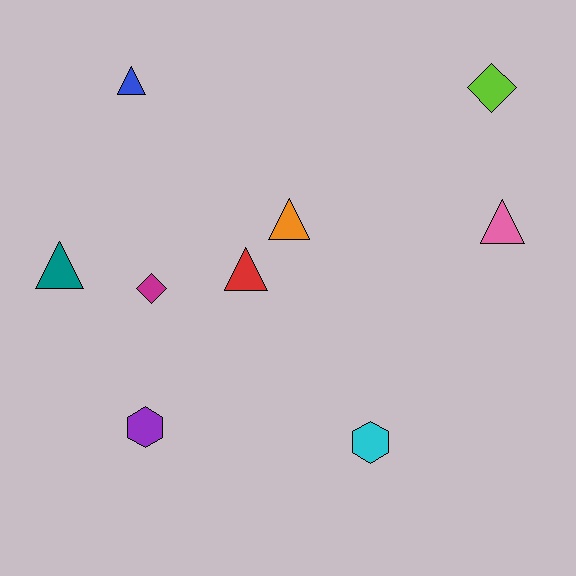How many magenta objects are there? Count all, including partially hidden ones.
There is 1 magenta object.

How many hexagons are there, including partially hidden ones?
There are 2 hexagons.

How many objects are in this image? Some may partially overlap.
There are 9 objects.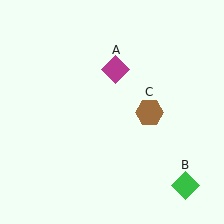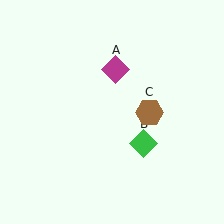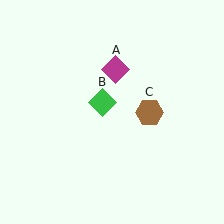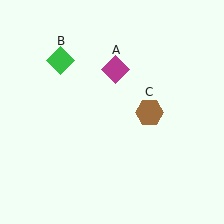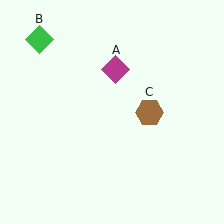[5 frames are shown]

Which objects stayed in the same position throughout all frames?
Magenta diamond (object A) and brown hexagon (object C) remained stationary.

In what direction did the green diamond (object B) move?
The green diamond (object B) moved up and to the left.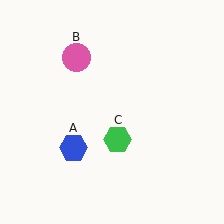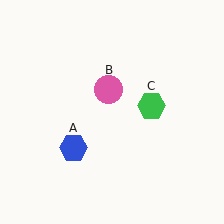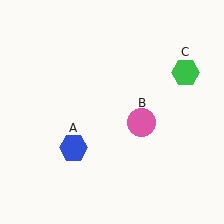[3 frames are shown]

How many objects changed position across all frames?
2 objects changed position: pink circle (object B), green hexagon (object C).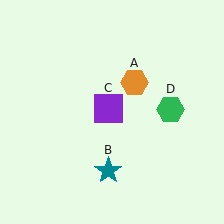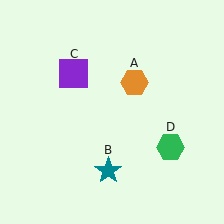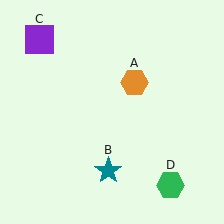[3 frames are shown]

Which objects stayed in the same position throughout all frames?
Orange hexagon (object A) and teal star (object B) remained stationary.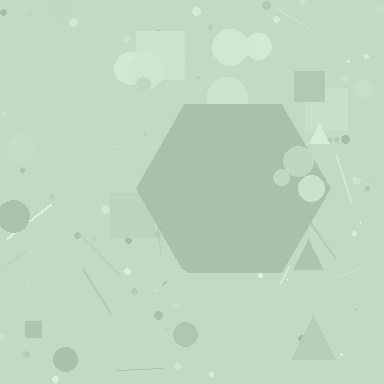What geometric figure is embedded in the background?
A hexagon is embedded in the background.